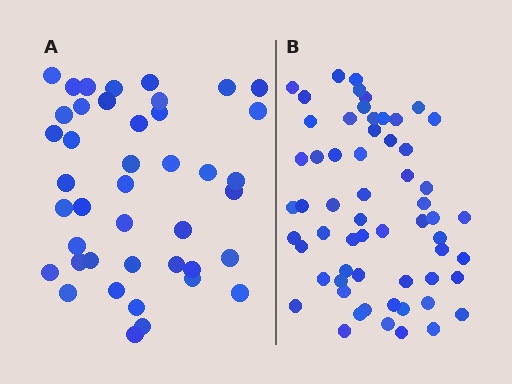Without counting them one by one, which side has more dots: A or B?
Region B (the right region) has more dots.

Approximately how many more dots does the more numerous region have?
Region B has approximately 20 more dots than region A.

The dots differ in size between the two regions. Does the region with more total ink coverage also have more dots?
No. Region A has more total ink coverage because its dots are larger, but region B actually contains more individual dots. Total area can be misleading — the number of items is what matters here.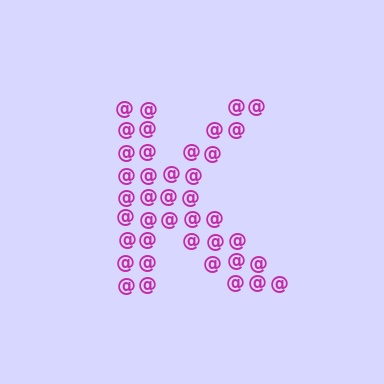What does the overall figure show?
The overall figure shows the letter K.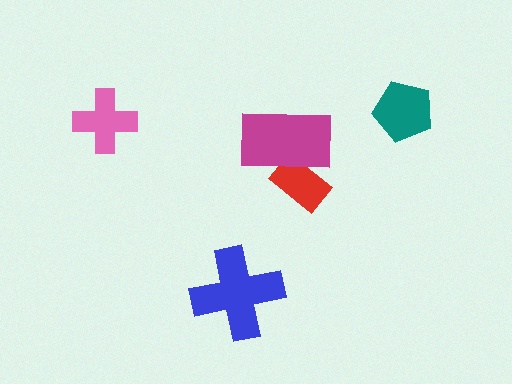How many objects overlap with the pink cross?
0 objects overlap with the pink cross.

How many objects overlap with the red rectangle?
1 object overlaps with the red rectangle.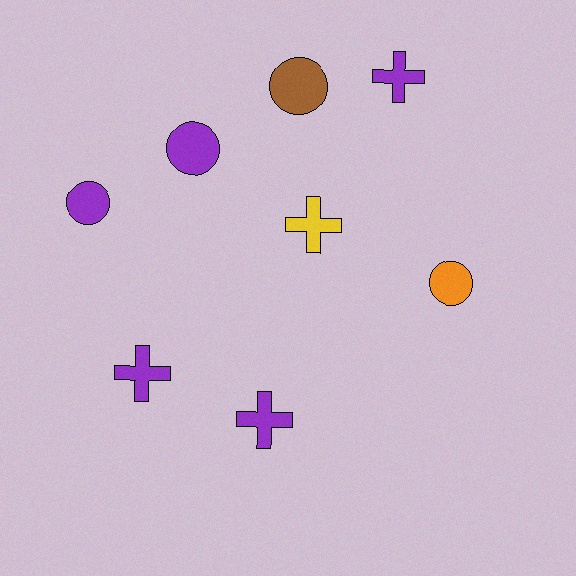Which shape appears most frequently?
Cross, with 4 objects.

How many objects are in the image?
There are 8 objects.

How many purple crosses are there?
There are 3 purple crosses.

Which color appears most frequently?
Purple, with 5 objects.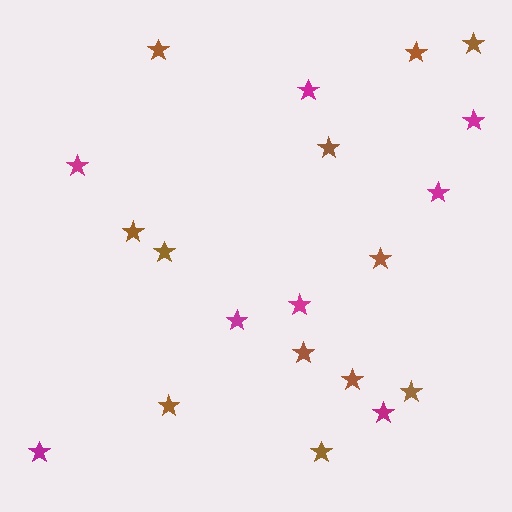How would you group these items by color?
There are 2 groups: one group of magenta stars (8) and one group of brown stars (12).